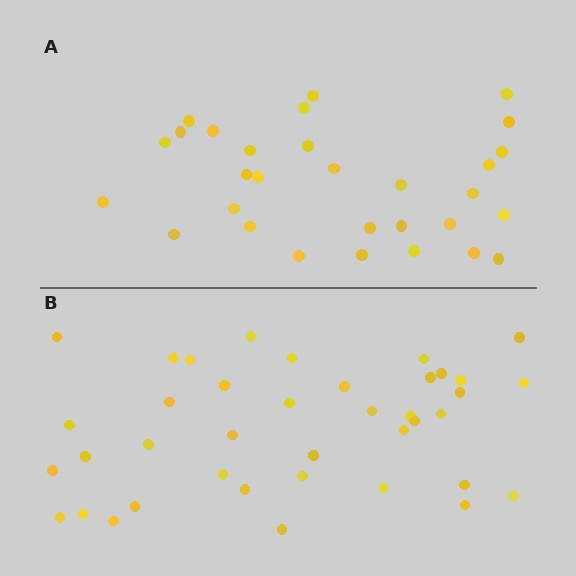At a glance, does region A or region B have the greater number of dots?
Region B (the bottom region) has more dots.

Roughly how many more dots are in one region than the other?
Region B has roughly 8 or so more dots than region A.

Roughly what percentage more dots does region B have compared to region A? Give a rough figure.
About 30% more.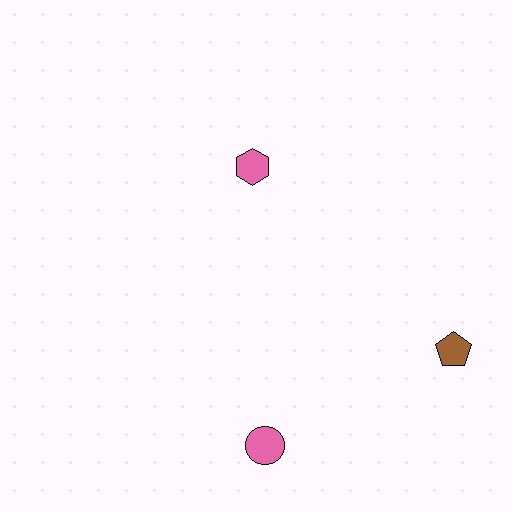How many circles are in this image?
There is 1 circle.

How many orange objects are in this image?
There are no orange objects.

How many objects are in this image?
There are 3 objects.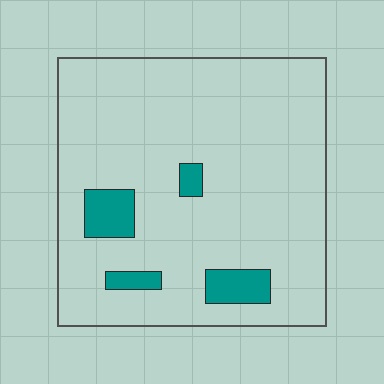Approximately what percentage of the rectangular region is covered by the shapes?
Approximately 10%.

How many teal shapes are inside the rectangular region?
4.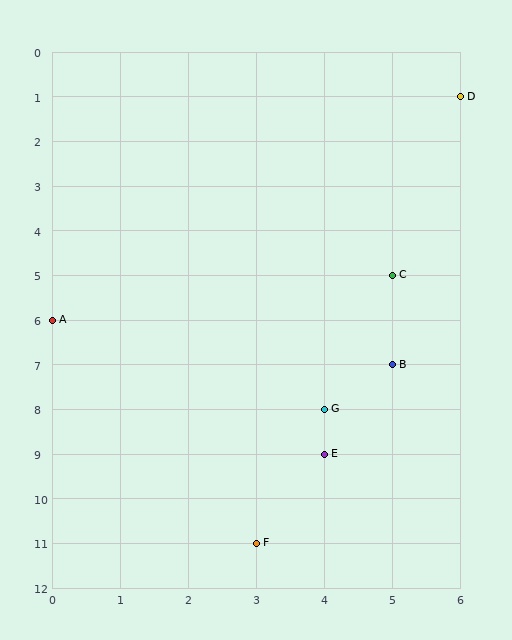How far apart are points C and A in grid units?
Points C and A are 5 columns and 1 row apart (about 5.1 grid units diagonally).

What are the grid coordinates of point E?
Point E is at grid coordinates (4, 9).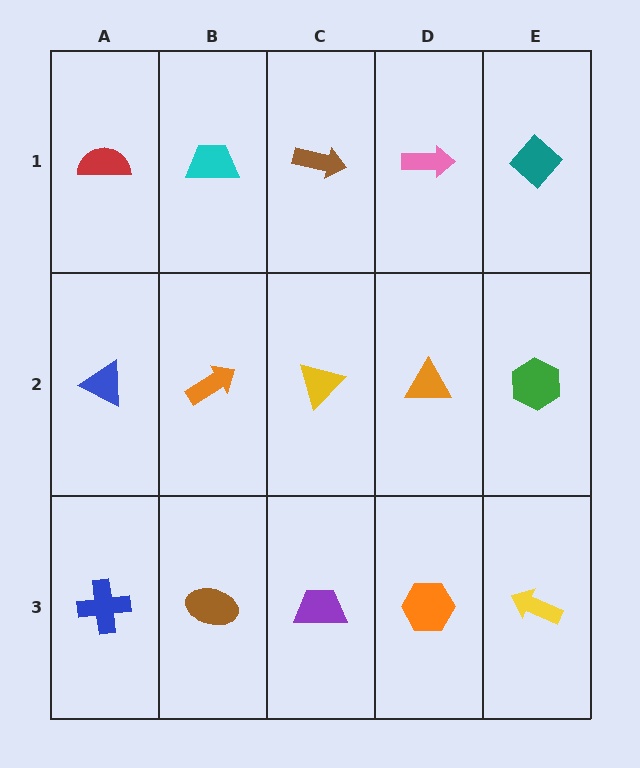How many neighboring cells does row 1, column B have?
3.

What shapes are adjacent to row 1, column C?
A yellow triangle (row 2, column C), a cyan trapezoid (row 1, column B), a pink arrow (row 1, column D).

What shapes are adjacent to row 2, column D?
A pink arrow (row 1, column D), an orange hexagon (row 3, column D), a yellow triangle (row 2, column C), a green hexagon (row 2, column E).